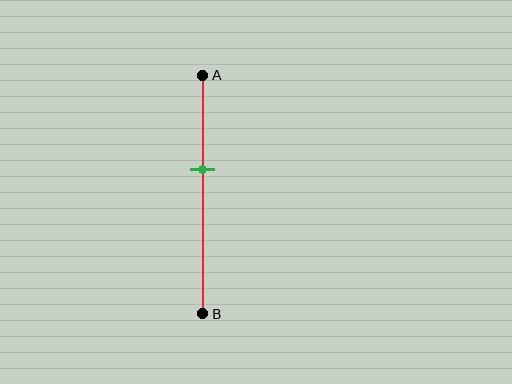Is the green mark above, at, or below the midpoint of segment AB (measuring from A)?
The green mark is above the midpoint of segment AB.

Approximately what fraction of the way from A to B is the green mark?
The green mark is approximately 40% of the way from A to B.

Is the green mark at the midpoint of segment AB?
No, the mark is at about 40% from A, not at the 50% midpoint.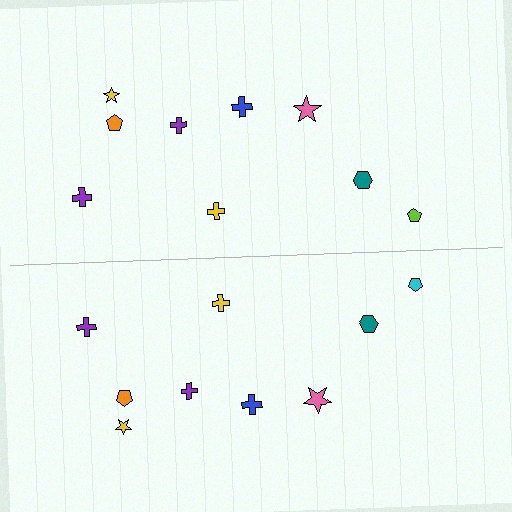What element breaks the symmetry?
The cyan pentagon on the bottom side breaks the symmetry — its mirror counterpart is lime.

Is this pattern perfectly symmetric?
No, the pattern is not perfectly symmetric. The cyan pentagon on the bottom side breaks the symmetry — its mirror counterpart is lime.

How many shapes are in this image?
There are 18 shapes in this image.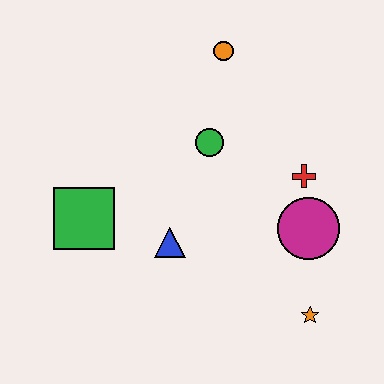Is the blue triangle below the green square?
Yes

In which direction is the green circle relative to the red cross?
The green circle is to the left of the red cross.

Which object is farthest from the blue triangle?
The orange circle is farthest from the blue triangle.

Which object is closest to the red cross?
The magenta circle is closest to the red cross.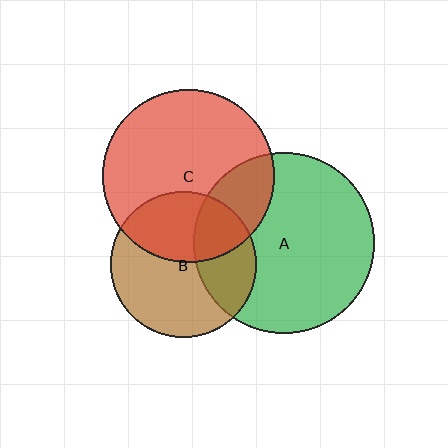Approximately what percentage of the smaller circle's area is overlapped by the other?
Approximately 30%.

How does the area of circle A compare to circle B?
Approximately 1.5 times.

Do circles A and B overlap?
Yes.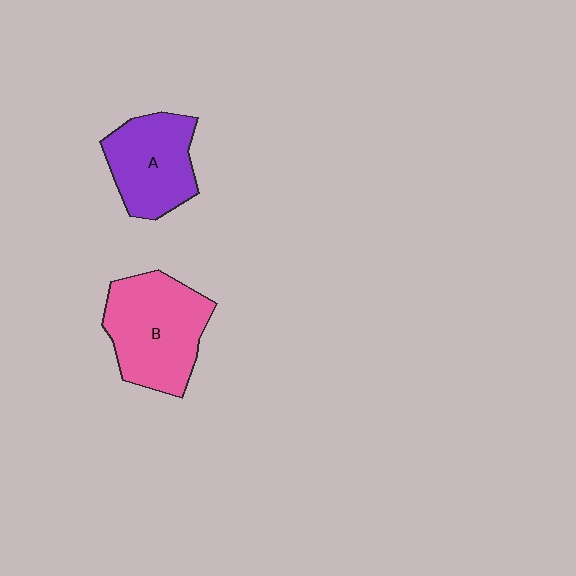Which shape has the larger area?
Shape B (pink).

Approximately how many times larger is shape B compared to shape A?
Approximately 1.3 times.